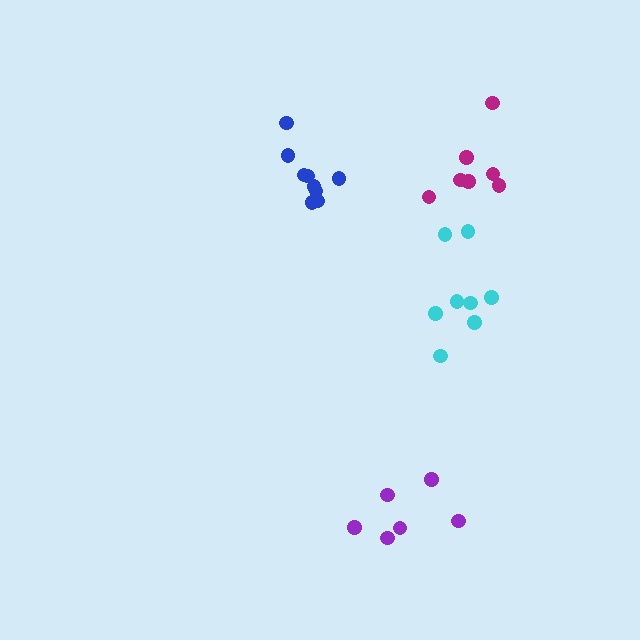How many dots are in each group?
Group 1: 6 dots, Group 2: 9 dots, Group 3: 7 dots, Group 4: 8 dots (30 total).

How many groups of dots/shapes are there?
There are 4 groups.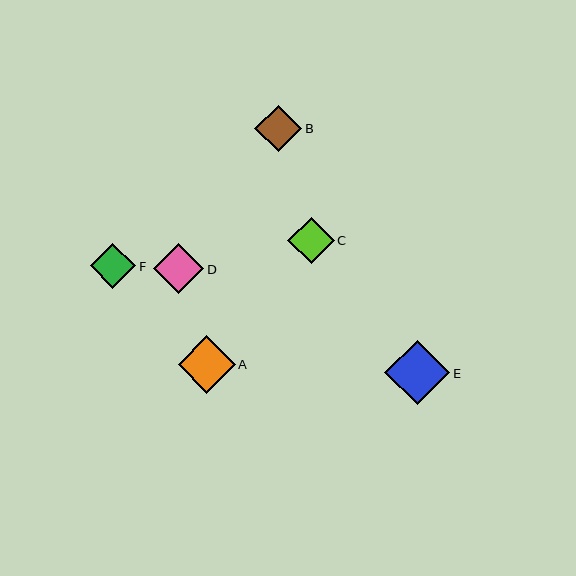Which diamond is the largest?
Diamond E is the largest with a size of approximately 65 pixels.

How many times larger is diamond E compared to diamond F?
Diamond E is approximately 1.4 times the size of diamond F.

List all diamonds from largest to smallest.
From largest to smallest: E, A, D, B, C, F.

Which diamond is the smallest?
Diamond F is the smallest with a size of approximately 46 pixels.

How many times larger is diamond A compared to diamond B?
Diamond A is approximately 1.2 times the size of diamond B.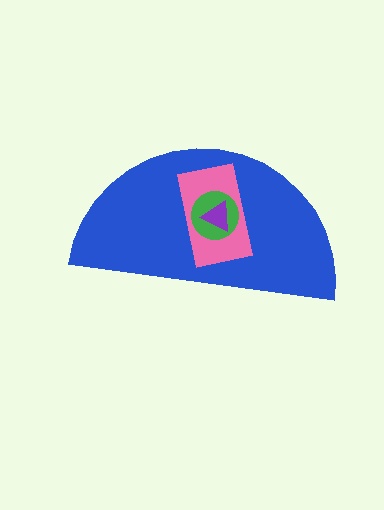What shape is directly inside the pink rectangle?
The green circle.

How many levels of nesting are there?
4.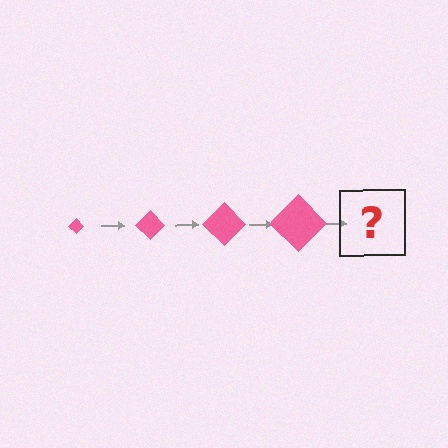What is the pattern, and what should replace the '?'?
The pattern is that the diamond gets progressively larger each step. The '?' should be a pink diamond, larger than the previous one.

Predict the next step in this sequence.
The next step is a pink diamond, larger than the previous one.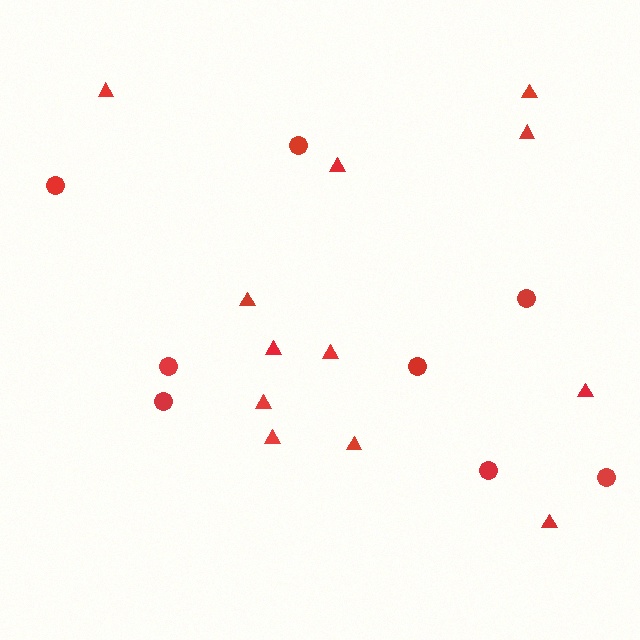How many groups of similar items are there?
There are 2 groups: one group of triangles (12) and one group of circles (8).